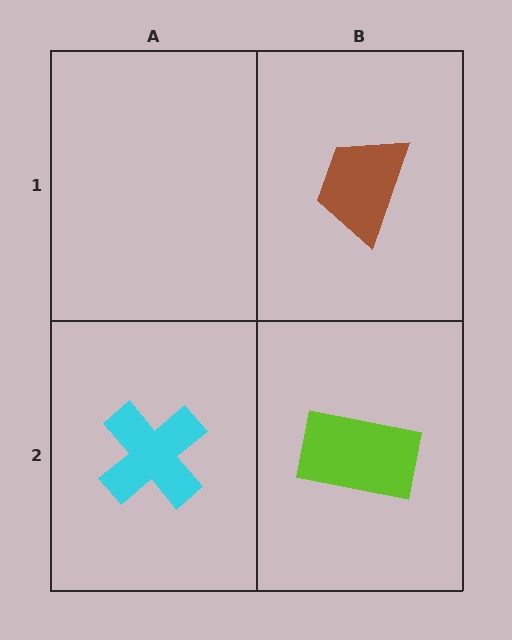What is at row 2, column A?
A cyan cross.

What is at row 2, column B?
A lime rectangle.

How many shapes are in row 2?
2 shapes.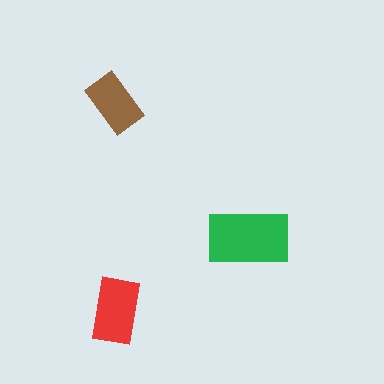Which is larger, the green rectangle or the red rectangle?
The green one.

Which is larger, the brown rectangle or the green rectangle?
The green one.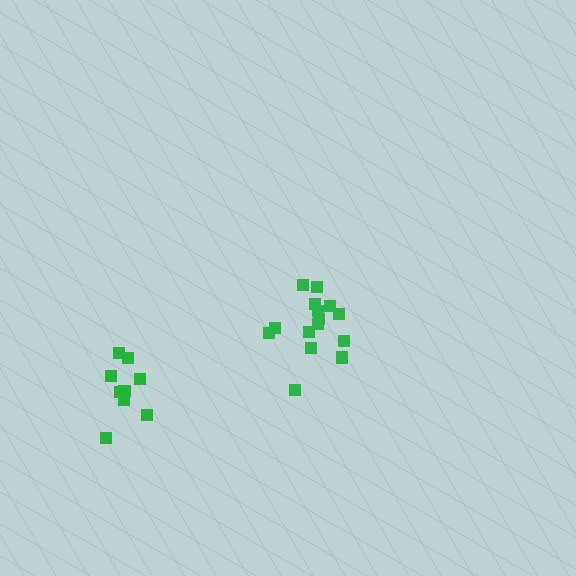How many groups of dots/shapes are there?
There are 2 groups.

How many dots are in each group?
Group 1: 15 dots, Group 2: 9 dots (24 total).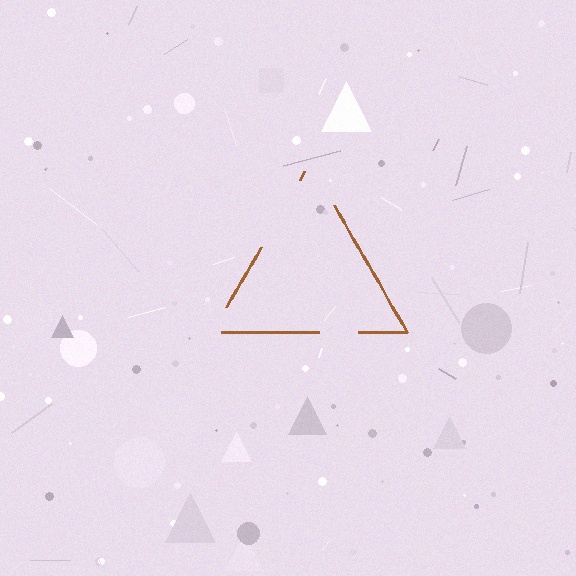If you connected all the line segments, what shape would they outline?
They would outline a triangle.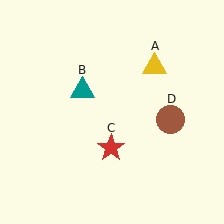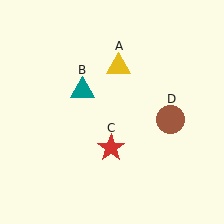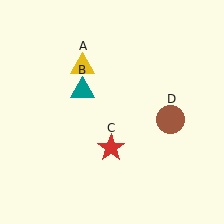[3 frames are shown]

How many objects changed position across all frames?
1 object changed position: yellow triangle (object A).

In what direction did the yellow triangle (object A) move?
The yellow triangle (object A) moved left.